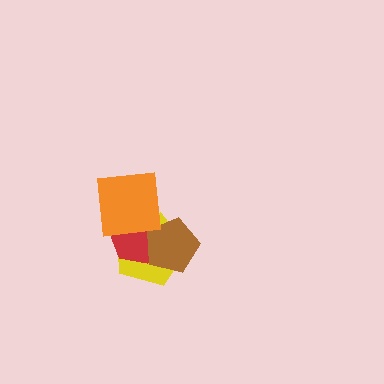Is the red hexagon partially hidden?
Yes, it is partially covered by another shape.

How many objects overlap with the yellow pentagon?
3 objects overlap with the yellow pentagon.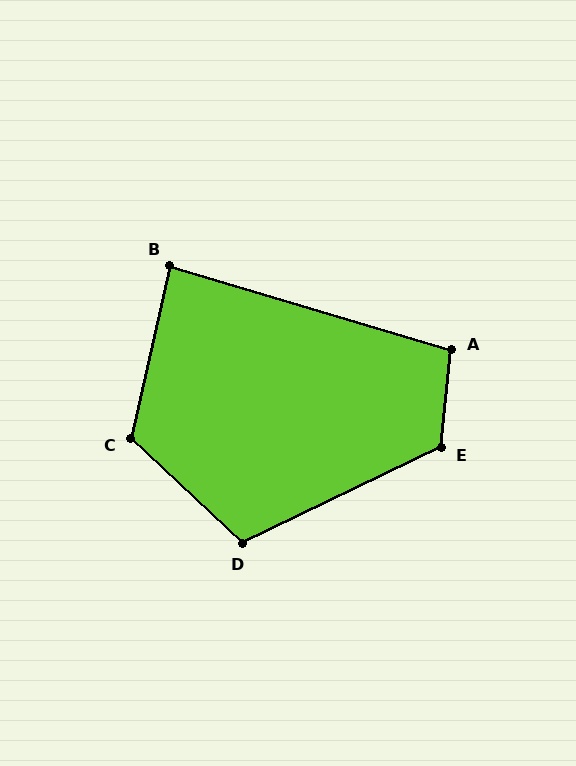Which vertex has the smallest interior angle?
B, at approximately 86 degrees.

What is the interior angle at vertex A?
Approximately 101 degrees (obtuse).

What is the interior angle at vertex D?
Approximately 111 degrees (obtuse).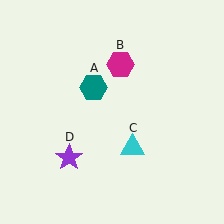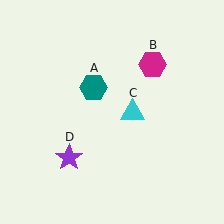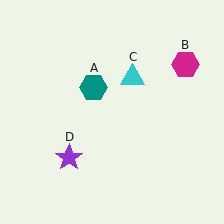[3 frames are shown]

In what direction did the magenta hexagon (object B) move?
The magenta hexagon (object B) moved right.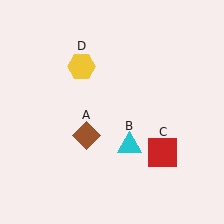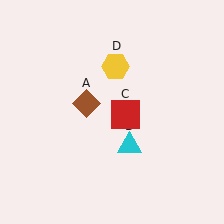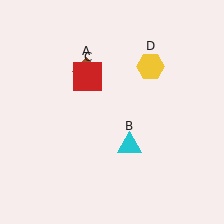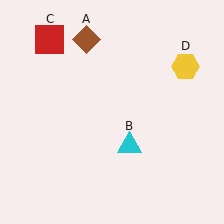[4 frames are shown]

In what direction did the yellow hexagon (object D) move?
The yellow hexagon (object D) moved right.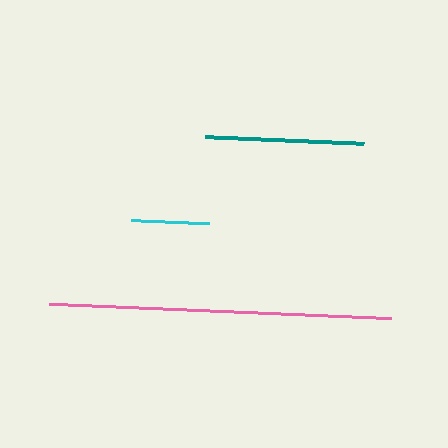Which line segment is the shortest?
The cyan line is the shortest at approximately 78 pixels.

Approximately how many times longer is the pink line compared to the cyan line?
The pink line is approximately 4.4 times the length of the cyan line.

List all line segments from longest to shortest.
From longest to shortest: pink, teal, cyan.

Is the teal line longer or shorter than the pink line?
The pink line is longer than the teal line.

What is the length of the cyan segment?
The cyan segment is approximately 78 pixels long.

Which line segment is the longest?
The pink line is the longest at approximately 342 pixels.